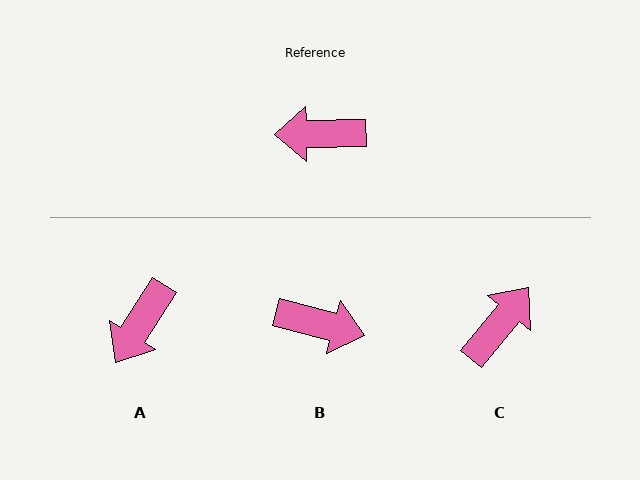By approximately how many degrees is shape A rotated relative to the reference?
Approximately 57 degrees counter-clockwise.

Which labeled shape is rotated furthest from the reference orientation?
B, about 165 degrees away.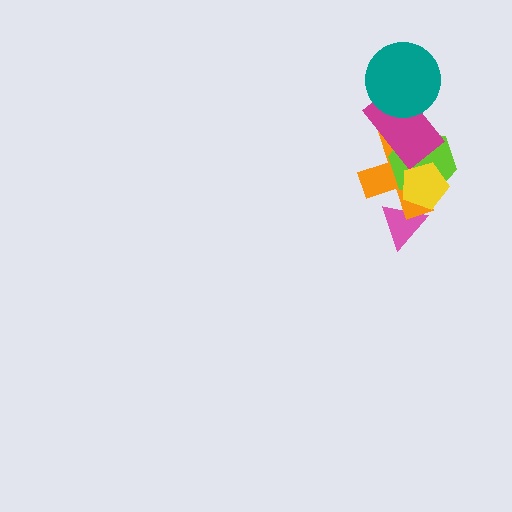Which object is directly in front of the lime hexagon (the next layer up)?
The magenta rectangle is directly in front of the lime hexagon.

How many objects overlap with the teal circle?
1 object overlaps with the teal circle.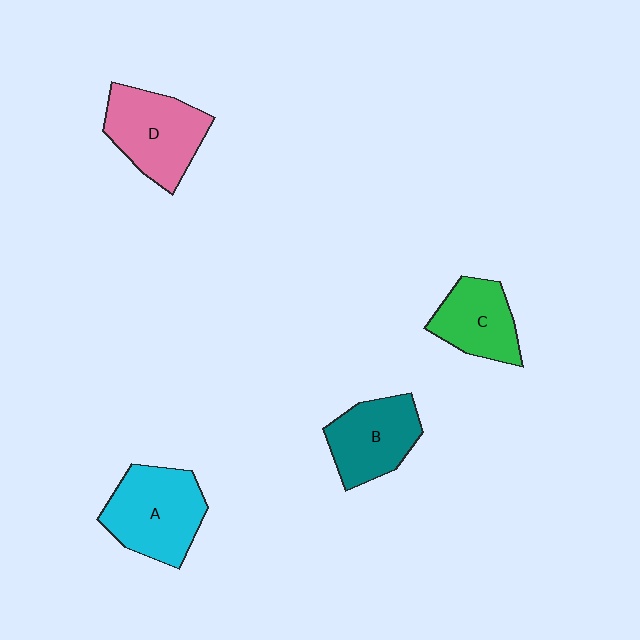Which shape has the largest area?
Shape A (cyan).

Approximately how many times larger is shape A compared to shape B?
Approximately 1.2 times.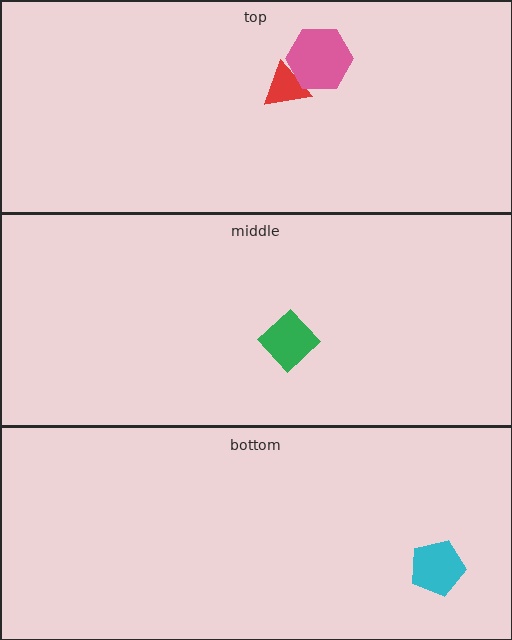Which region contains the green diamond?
The middle region.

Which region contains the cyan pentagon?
The bottom region.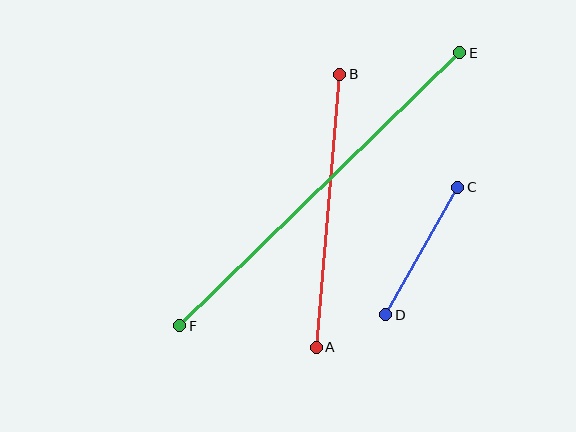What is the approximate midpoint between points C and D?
The midpoint is at approximately (422, 251) pixels.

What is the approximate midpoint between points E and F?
The midpoint is at approximately (320, 189) pixels.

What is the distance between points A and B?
The distance is approximately 274 pixels.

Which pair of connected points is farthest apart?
Points E and F are farthest apart.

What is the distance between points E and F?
The distance is approximately 391 pixels.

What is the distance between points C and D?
The distance is approximately 146 pixels.